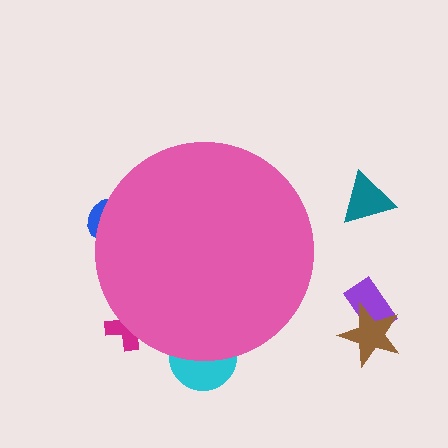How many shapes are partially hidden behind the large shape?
3 shapes are partially hidden.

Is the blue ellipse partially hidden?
Yes, the blue ellipse is partially hidden behind the pink circle.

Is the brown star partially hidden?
No, the brown star is fully visible.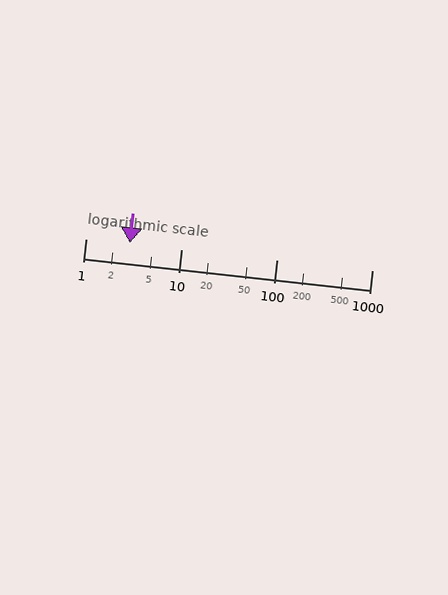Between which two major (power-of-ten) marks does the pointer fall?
The pointer is between 1 and 10.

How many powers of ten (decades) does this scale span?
The scale spans 3 decades, from 1 to 1000.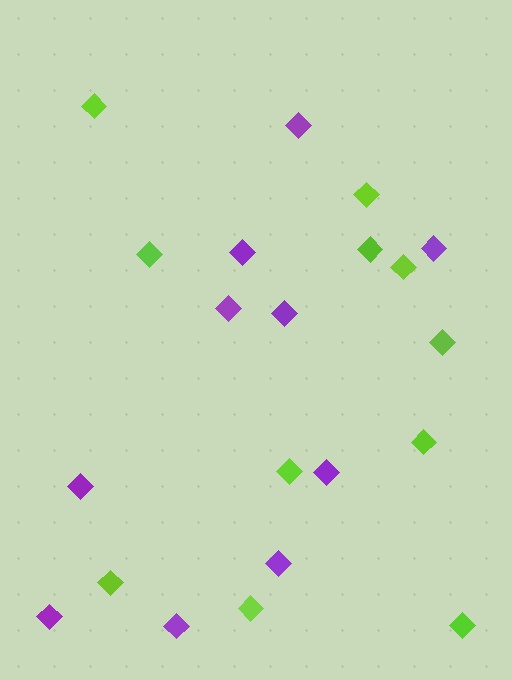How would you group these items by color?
There are 2 groups: one group of purple diamonds (10) and one group of lime diamonds (11).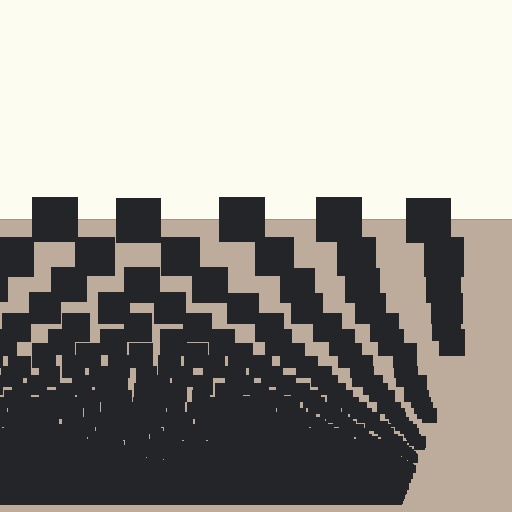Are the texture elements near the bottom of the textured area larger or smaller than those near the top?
Smaller. The gradient is inverted — elements near the bottom are smaller and denser.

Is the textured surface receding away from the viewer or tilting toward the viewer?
The surface appears to tilt toward the viewer. Texture elements get larger and sparser toward the top.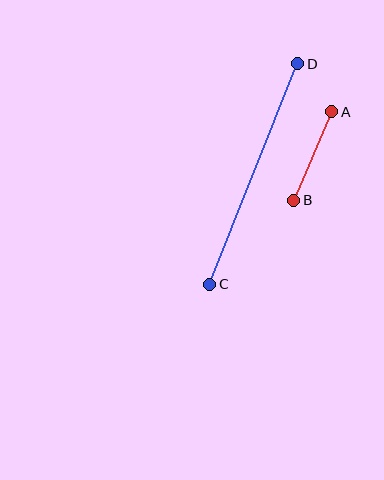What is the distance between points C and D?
The distance is approximately 237 pixels.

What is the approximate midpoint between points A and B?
The midpoint is at approximately (313, 156) pixels.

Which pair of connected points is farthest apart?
Points C and D are farthest apart.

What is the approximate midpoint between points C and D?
The midpoint is at approximately (254, 174) pixels.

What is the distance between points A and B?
The distance is approximately 96 pixels.